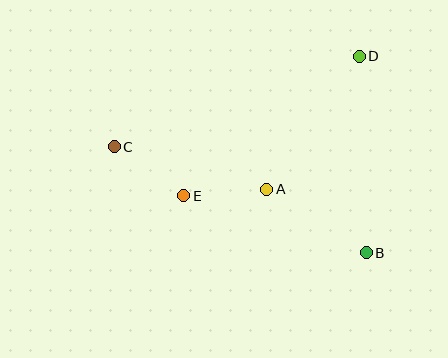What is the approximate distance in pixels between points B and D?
The distance between B and D is approximately 196 pixels.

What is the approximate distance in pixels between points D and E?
The distance between D and E is approximately 224 pixels.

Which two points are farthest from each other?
Points B and C are farthest from each other.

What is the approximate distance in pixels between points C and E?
The distance between C and E is approximately 85 pixels.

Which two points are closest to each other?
Points A and E are closest to each other.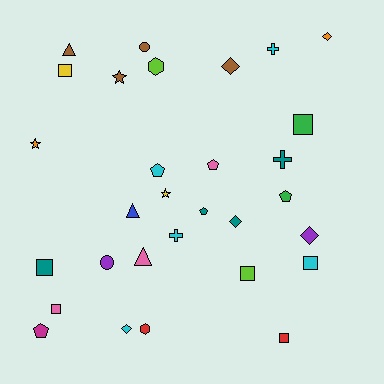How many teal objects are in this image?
There are 4 teal objects.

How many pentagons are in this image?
There are 5 pentagons.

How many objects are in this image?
There are 30 objects.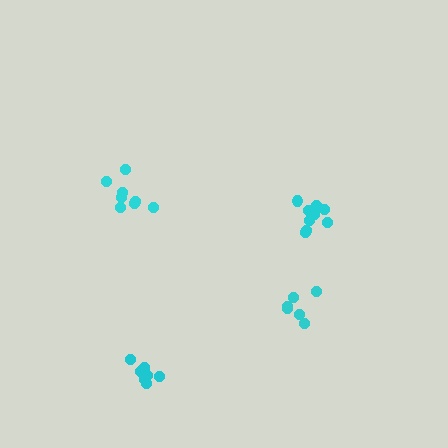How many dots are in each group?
Group 1: 7 dots, Group 2: 6 dots, Group 3: 8 dots, Group 4: 9 dots (30 total).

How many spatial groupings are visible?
There are 4 spatial groupings.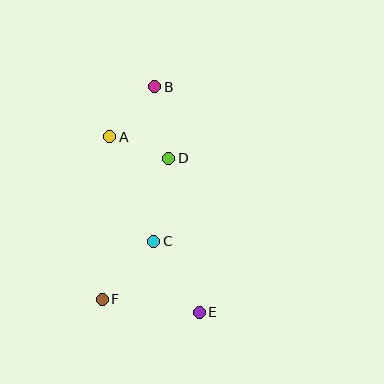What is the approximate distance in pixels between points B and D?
The distance between B and D is approximately 73 pixels.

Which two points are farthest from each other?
Points B and E are farthest from each other.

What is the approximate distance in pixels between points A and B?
The distance between A and B is approximately 67 pixels.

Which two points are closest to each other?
Points A and D are closest to each other.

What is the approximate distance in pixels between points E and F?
The distance between E and F is approximately 98 pixels.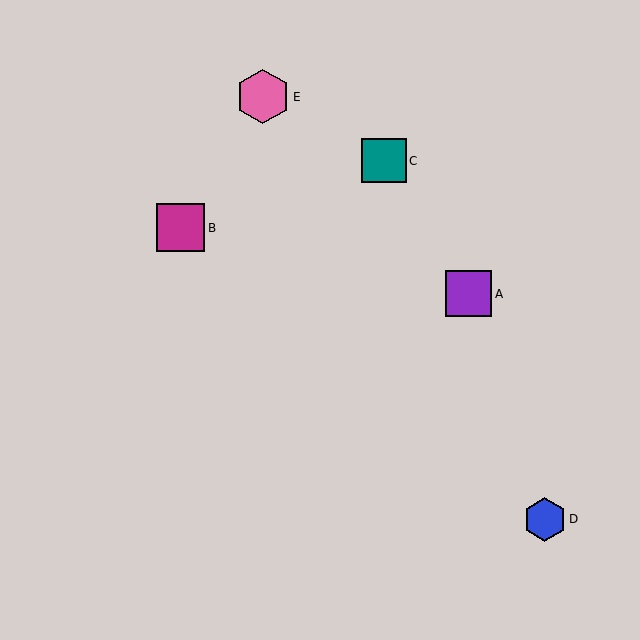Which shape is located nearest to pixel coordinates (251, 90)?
The pink hexagon (labeled E) at (263, 97) is nearest to that location.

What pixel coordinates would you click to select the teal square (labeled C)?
Click at (384, 161) to select the teal square C.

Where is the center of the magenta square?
The center of the magenta square is at (181, 228).